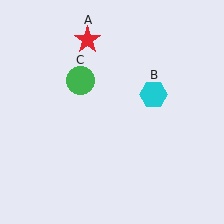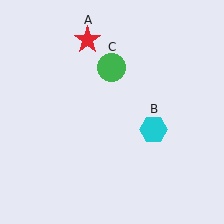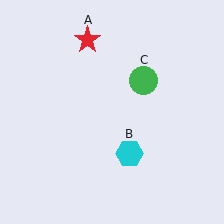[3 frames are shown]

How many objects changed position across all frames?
2 objects changed position: cyan hexagon (object B), green circle (object C).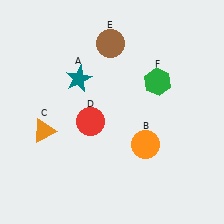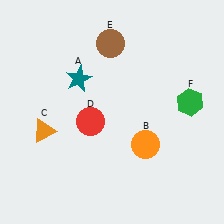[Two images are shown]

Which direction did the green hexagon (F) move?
The green hexagon (F) moved right.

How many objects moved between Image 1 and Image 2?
1 object moved between the two images.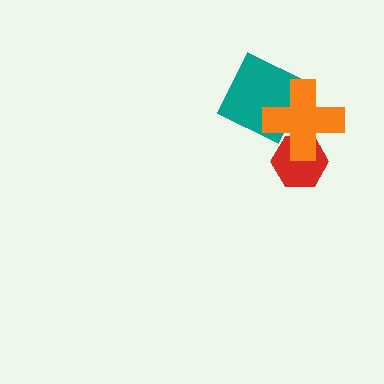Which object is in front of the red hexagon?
The orange cross is in front of the red hexagon.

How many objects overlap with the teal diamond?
1 object overlaps with the teal diamond.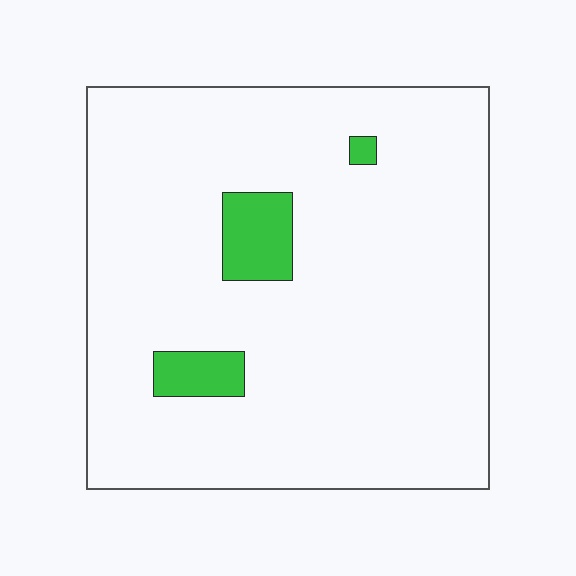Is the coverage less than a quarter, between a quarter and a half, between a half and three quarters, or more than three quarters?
Less than a quarter.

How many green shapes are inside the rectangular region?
3.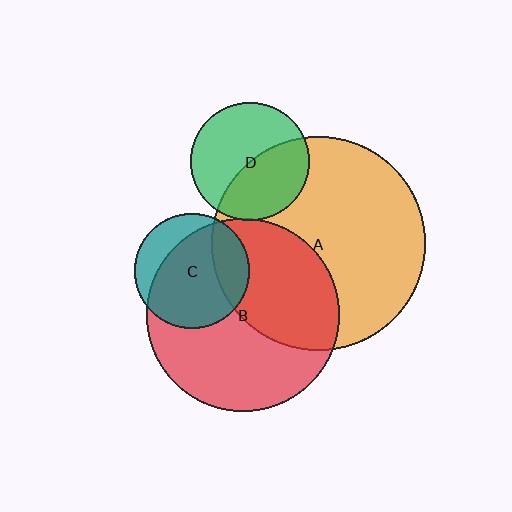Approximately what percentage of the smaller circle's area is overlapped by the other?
Approximately 75%.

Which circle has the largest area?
Circle A (orange).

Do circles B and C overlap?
Yes.